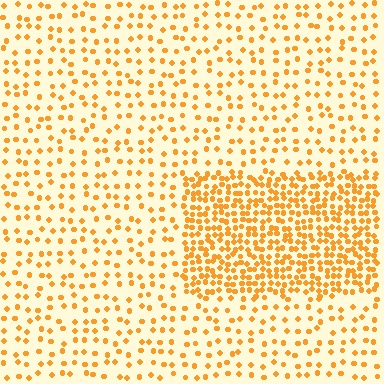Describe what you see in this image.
The image contains small orange elements arranged at two different densities. A rectangle-shaped region is visible where the elements are more densely packed than the surrounding area.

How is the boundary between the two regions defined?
The boundary is defined by a change in element density (approximately 2.6x ratio). All elements are the same color, size, and shape.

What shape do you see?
I see a rectangle.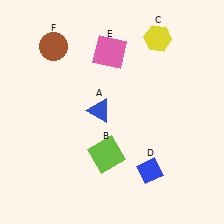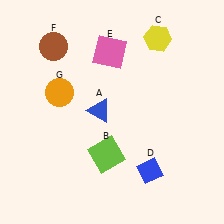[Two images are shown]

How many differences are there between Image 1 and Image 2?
There is 1 difference between the two images.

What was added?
An orange circle (G) was added in Image 2.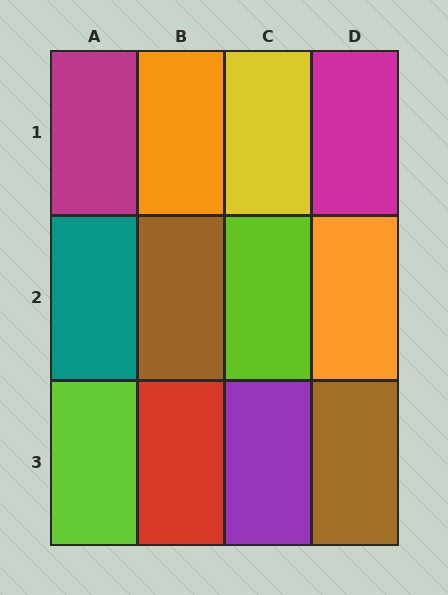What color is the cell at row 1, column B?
Orange.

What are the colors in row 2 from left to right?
Teal, brown, lime, orange.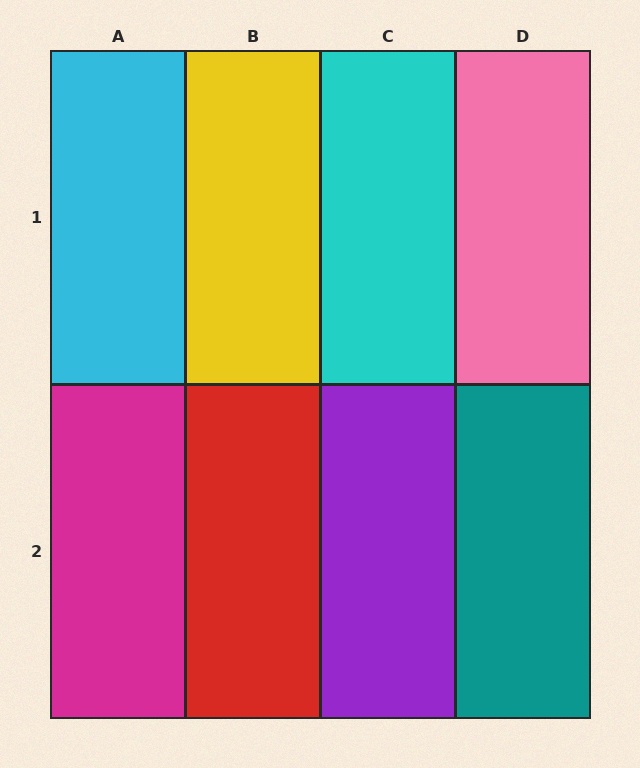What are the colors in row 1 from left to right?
Cyan, yellow, cyan, pink.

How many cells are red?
1 cell is red.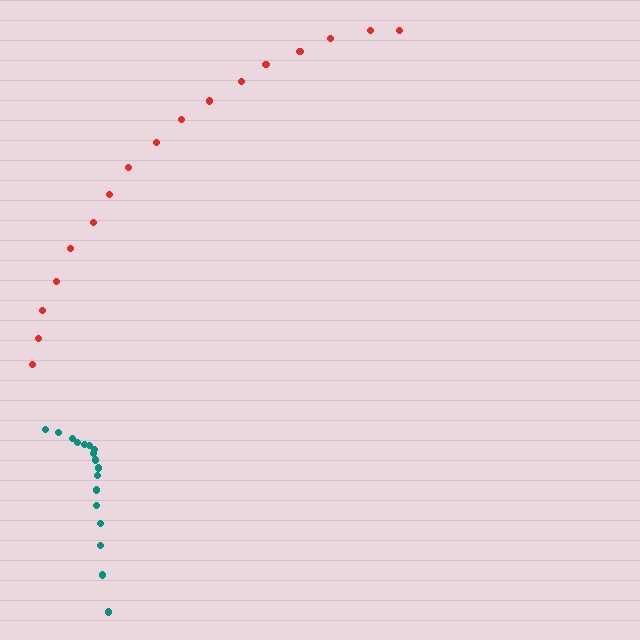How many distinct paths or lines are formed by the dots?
There are 2 distinct paths.